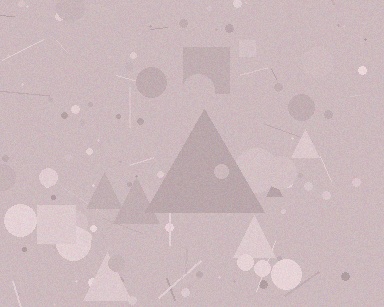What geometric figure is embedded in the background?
A triangle is embedded in the background.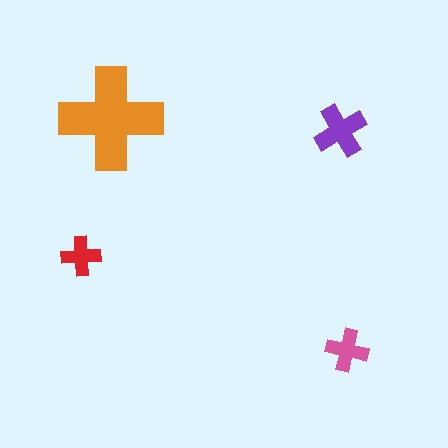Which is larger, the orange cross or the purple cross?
The orange one.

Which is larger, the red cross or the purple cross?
The purple one.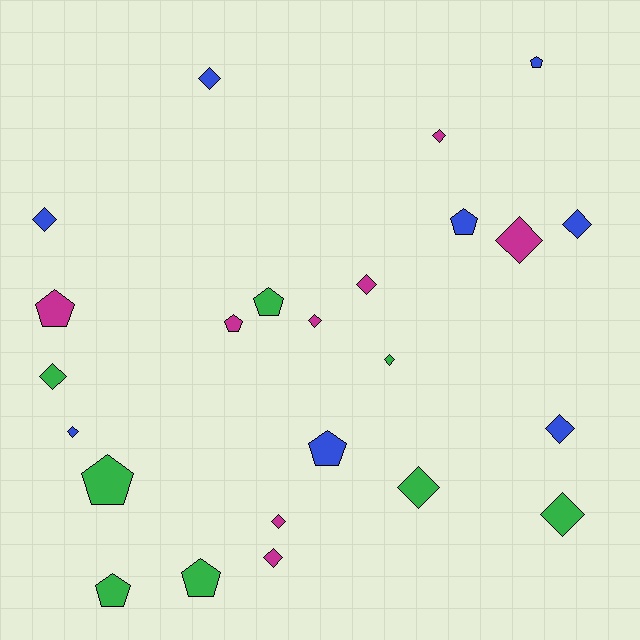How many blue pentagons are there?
There are 3 blue pentagons.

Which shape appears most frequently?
Diamond, with 15 objects.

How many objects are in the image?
There are 24 objects.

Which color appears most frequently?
Magenta, with 8 objects.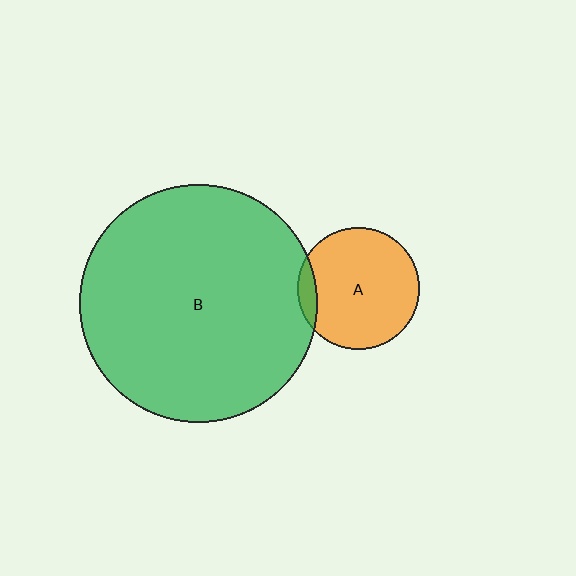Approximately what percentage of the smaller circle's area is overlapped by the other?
Approximately 10%.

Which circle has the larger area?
Circle B (green).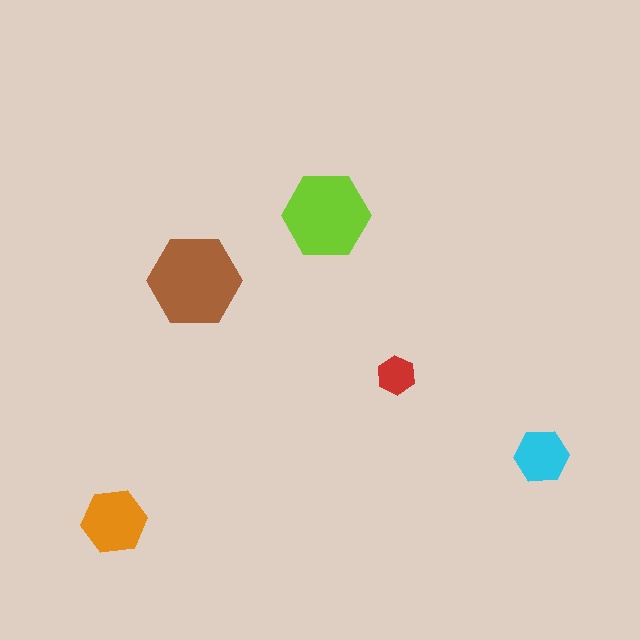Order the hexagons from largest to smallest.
the brown one, the lime one, the orange one, the cyan one, the red one.